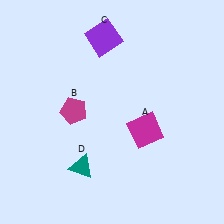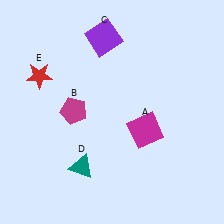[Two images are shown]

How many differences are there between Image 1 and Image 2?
There is 1 difference between the two images.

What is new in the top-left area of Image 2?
A red star (E) was added in the top-left area of Image 2.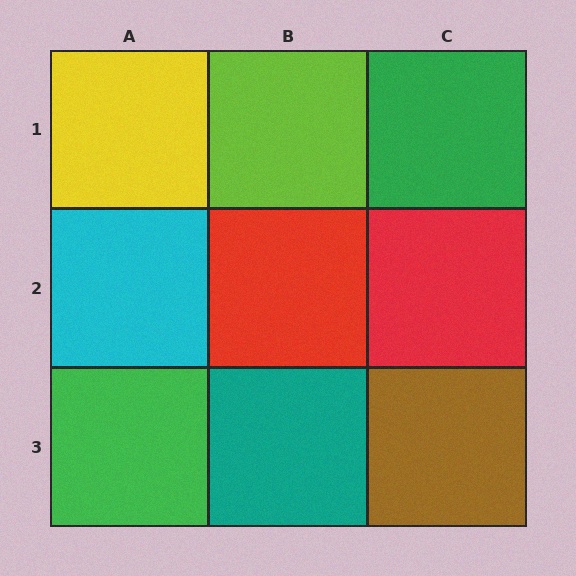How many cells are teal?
1 cell is teal.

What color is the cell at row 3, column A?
Green.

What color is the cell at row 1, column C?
Green.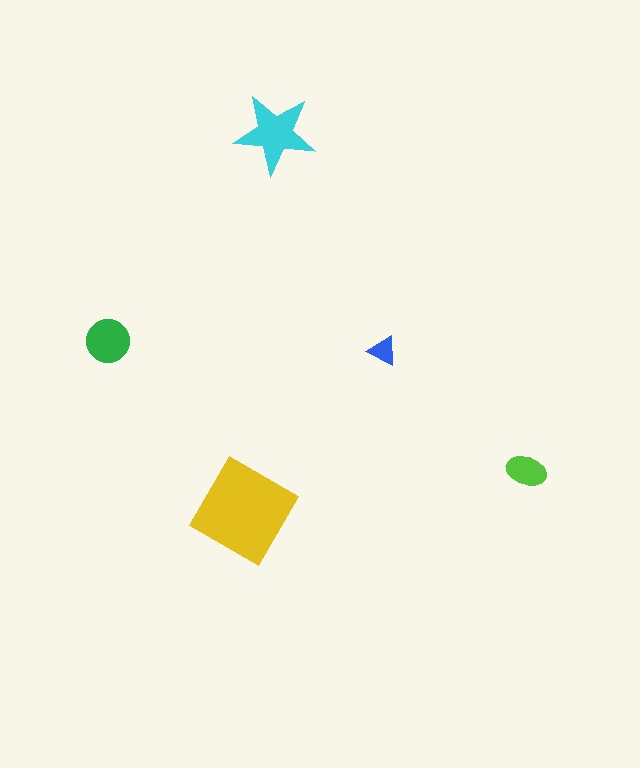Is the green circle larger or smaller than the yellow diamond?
Smaller.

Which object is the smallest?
The blue triangle.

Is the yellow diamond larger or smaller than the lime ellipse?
Larger.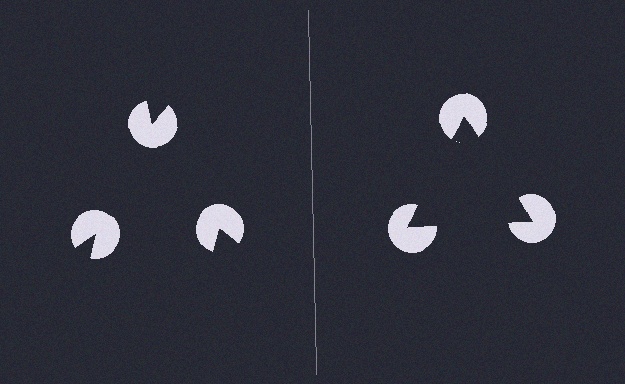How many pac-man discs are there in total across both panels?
6 — 3 on each side.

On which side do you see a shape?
An illusory triangle appears on the right side. On the left side the wedge cuts are rotated, so no coherent shape forms.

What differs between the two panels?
The pac-man discs are positioned identically on both sides; only the wedge orientations differ. On the right they align to a triangle; on the left they are misaligned.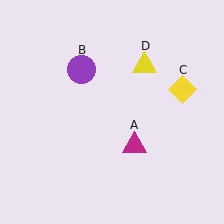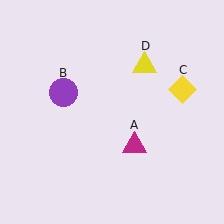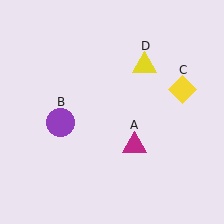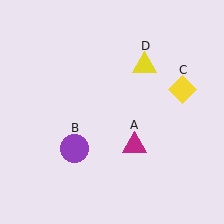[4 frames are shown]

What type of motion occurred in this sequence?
The purple circle (object B) rotated counterclockwise around the center of the scene.